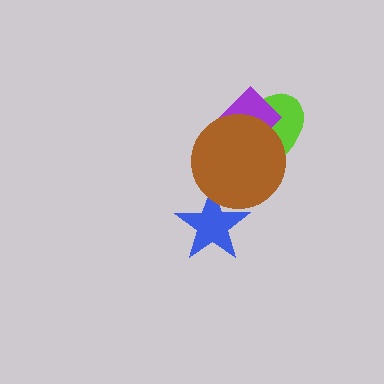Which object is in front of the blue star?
The brown circle is in front of the blue star.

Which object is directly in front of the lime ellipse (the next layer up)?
The purple diamond is directly in front of the lime ellipse.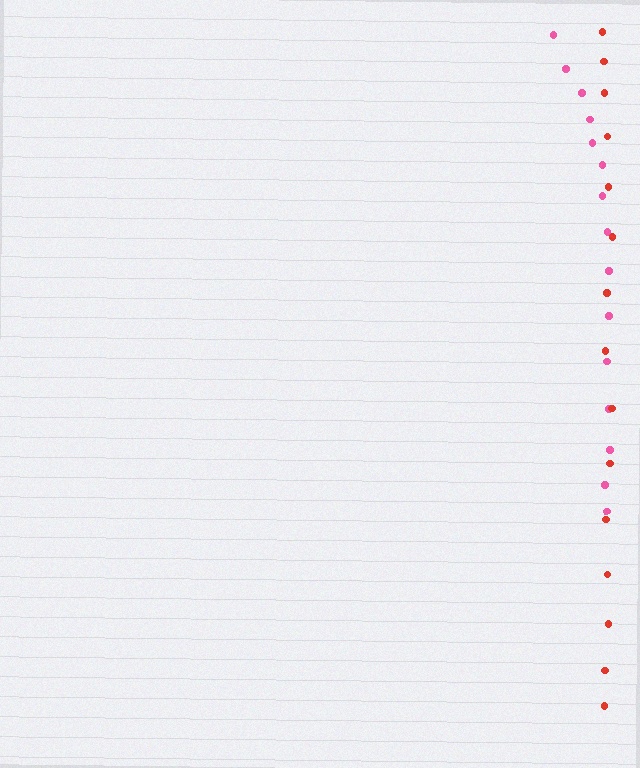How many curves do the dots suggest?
There are 2 distinct paths.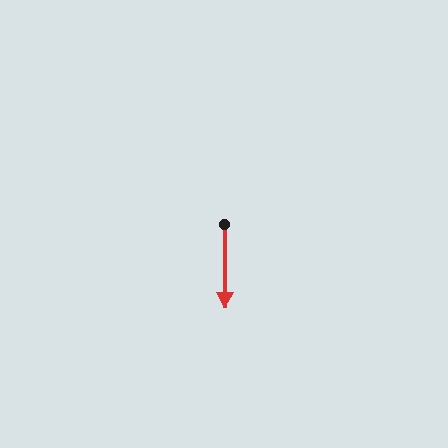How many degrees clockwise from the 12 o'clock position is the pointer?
Approximately 179 degrees.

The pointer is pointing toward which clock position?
Roughly 6 o'clock.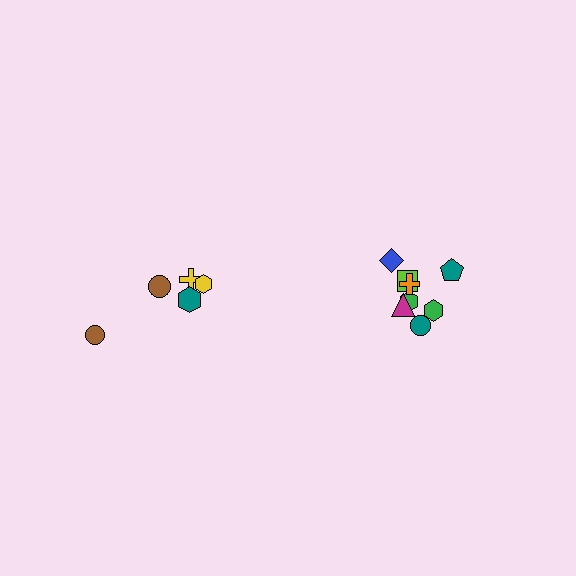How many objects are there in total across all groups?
There are 13 objects.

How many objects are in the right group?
There are 8 objects.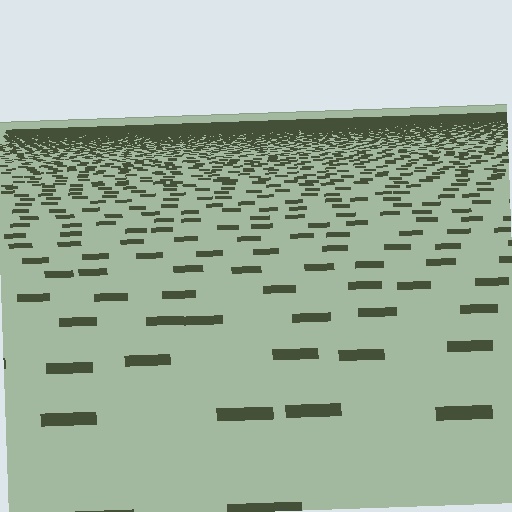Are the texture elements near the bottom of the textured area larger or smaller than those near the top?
Larger. Near the bottom, elements are closer to the viewer and appear at a bigger on-screen size.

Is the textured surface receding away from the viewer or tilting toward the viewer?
The surface is receding away from the viewer. Texture elements get smaller and denser toward the top.